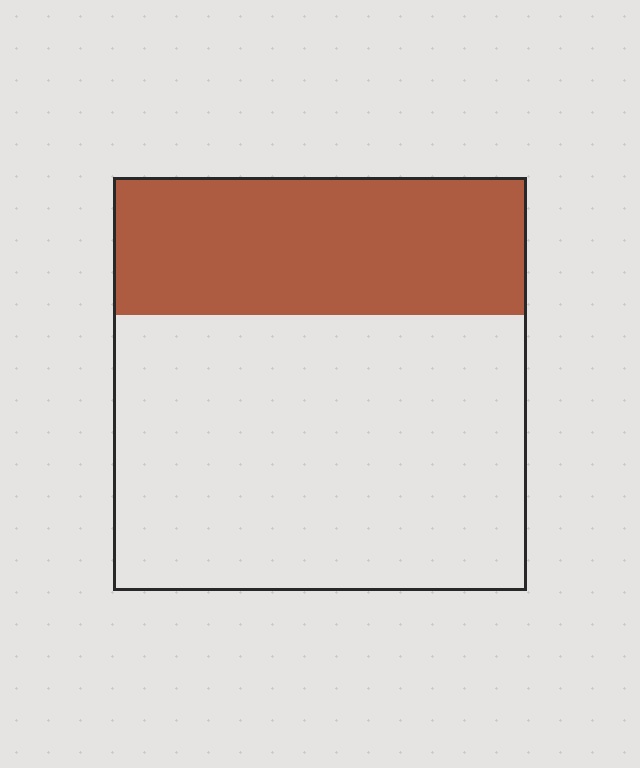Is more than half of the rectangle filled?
No.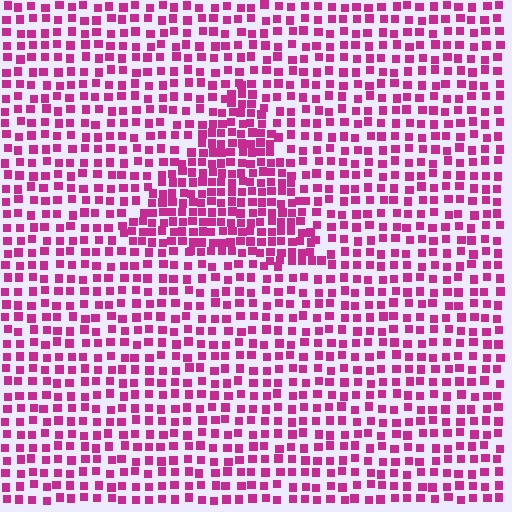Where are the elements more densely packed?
The elements are more densely packed inside the triangle boundary.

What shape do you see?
I see a triangle.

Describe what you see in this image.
The image contains small magenta elements arranged at two different densities. A triangle-shaped region is visible where the elements are more densely packed than the surrounding area.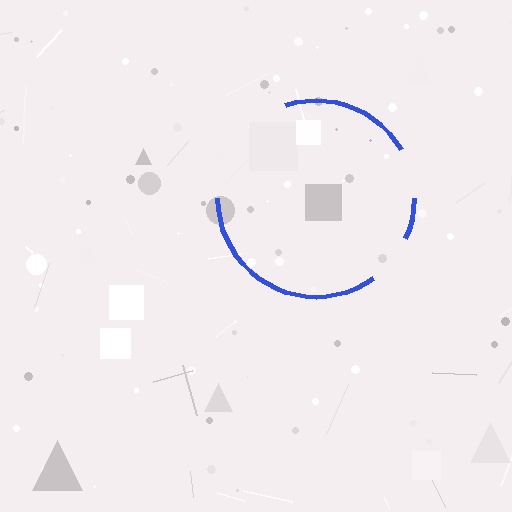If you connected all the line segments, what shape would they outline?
They would outline a circle.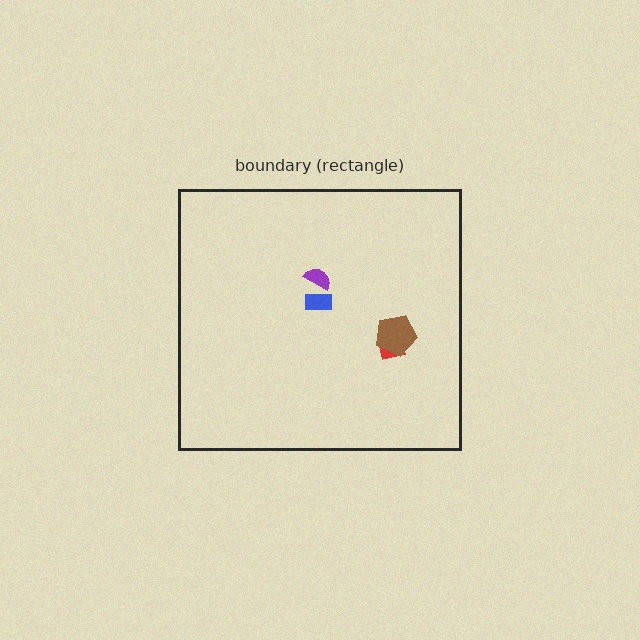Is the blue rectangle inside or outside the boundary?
Inside.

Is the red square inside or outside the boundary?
Inside.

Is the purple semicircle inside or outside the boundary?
Inside.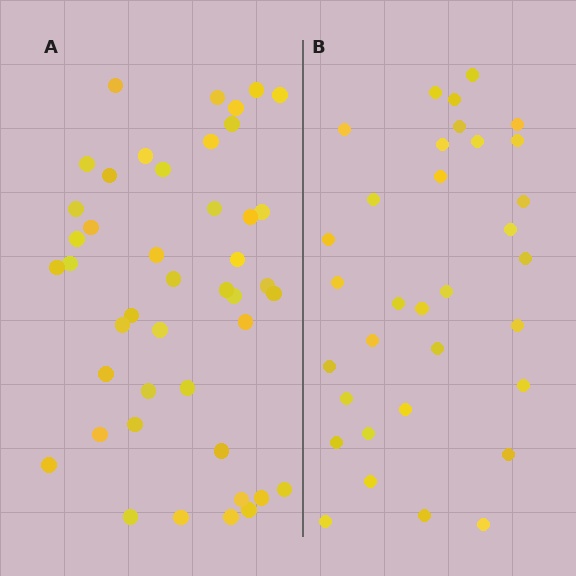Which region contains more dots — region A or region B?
Region A (the left region) has more dots.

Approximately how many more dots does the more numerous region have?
Region A has roughly 12 or so more dots than region B.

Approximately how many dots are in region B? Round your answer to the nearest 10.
About 30 dots. (The exact count is 33, which rounds to 30.)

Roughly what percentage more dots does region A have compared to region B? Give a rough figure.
About 35% more.